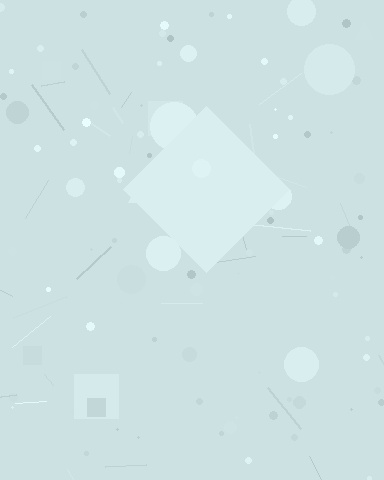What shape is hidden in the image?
A diamond is hidden in the image.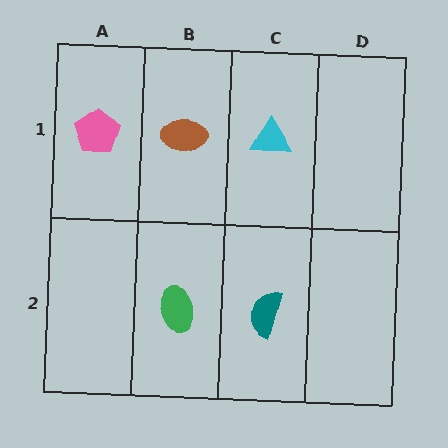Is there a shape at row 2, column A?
No, that cell is empty.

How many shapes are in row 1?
3 shapes.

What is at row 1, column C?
A cyan triangle.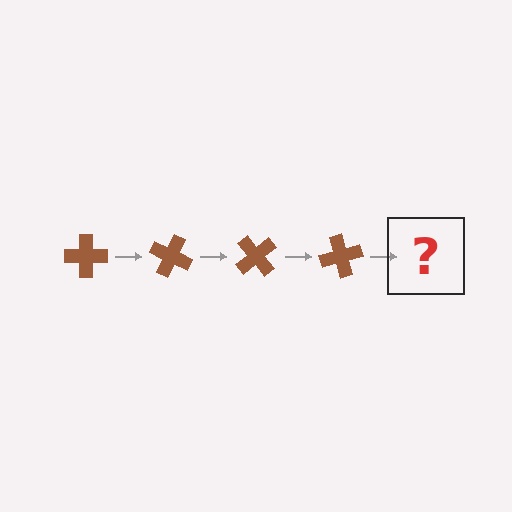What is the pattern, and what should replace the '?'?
The pattern is that the cross rotates 25 degrees each step. The '?' should be a brown cross rotated 100 degrees.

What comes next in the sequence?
The next element should be a brown cross rotated 100 degrees.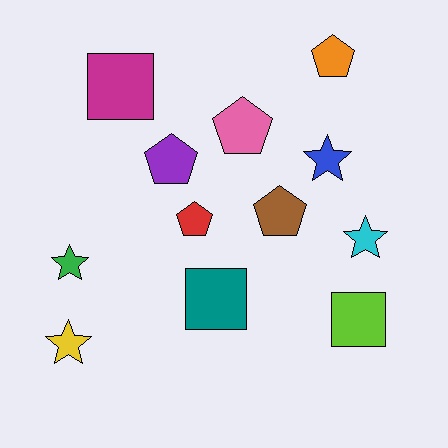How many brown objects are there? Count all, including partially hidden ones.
There is 1 brown object.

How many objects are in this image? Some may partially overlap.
There are 12 objects.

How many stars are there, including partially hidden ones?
There are 4 stars.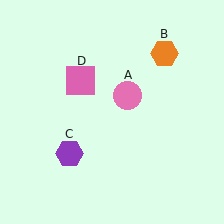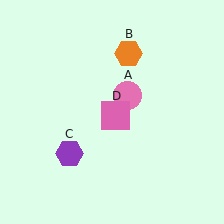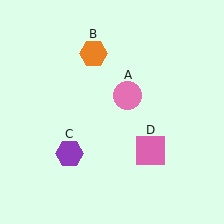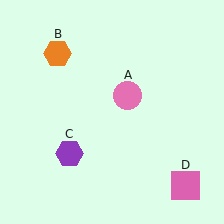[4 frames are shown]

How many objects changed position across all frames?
2 objects changed position: orange hexagon (object B), pink square (object D).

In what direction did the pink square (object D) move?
The pink square (object D) moved down and to the right.